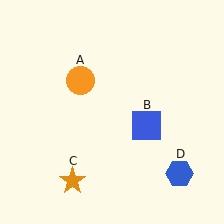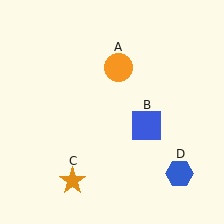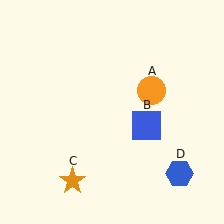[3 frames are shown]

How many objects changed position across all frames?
1 object changed position: orange circle (object A).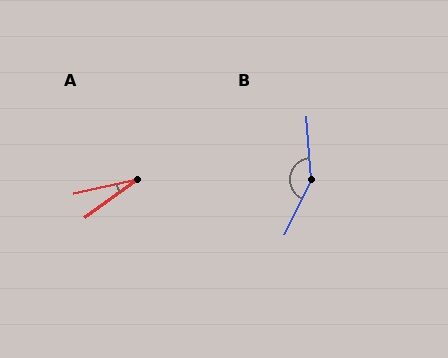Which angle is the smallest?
A, at approximately 23 degrees.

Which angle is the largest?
B, at approximately 149 degrees.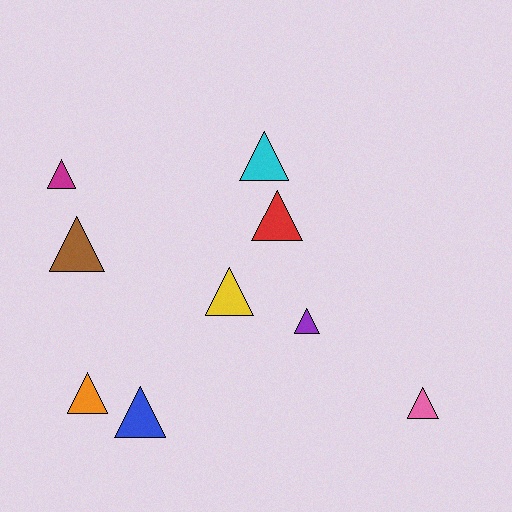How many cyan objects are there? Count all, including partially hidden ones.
There is 1 cyan object.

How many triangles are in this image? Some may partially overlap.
There are 9 triangles.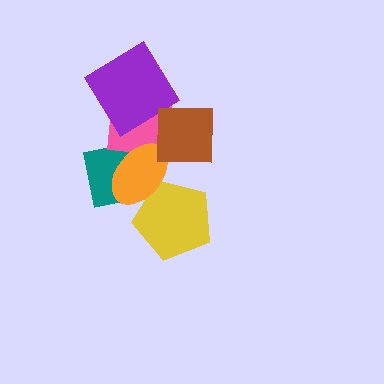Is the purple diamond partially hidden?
Yes, it is partially covered by another shape.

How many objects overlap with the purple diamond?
2 objects overlap with the purple diamond.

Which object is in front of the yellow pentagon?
The orange ellipse is in front of the yellow pentagon.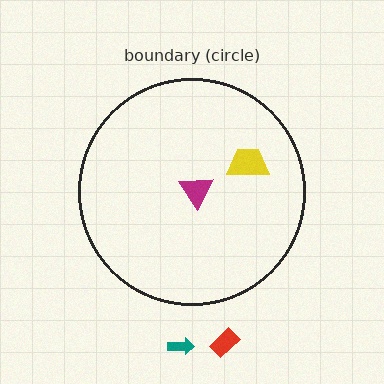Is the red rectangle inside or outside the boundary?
Outside.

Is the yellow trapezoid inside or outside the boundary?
Inside.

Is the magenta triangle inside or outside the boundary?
Inside.